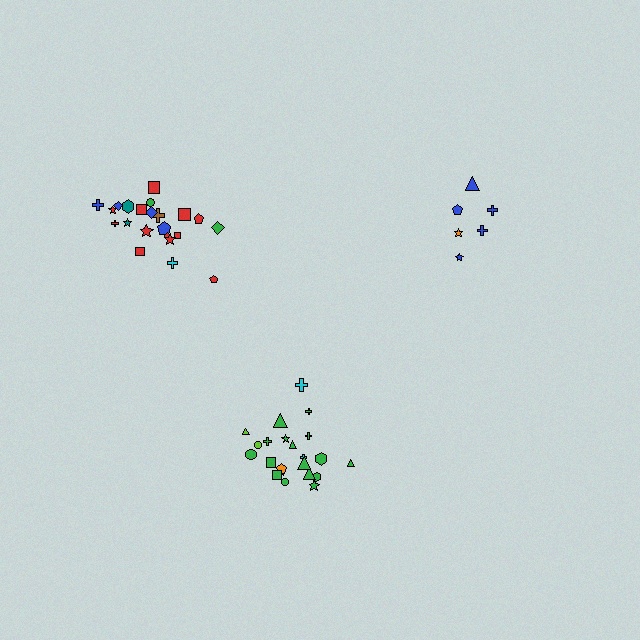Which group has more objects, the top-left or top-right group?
The top-left group.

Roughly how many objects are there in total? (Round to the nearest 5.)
Roughly 50 objects in total.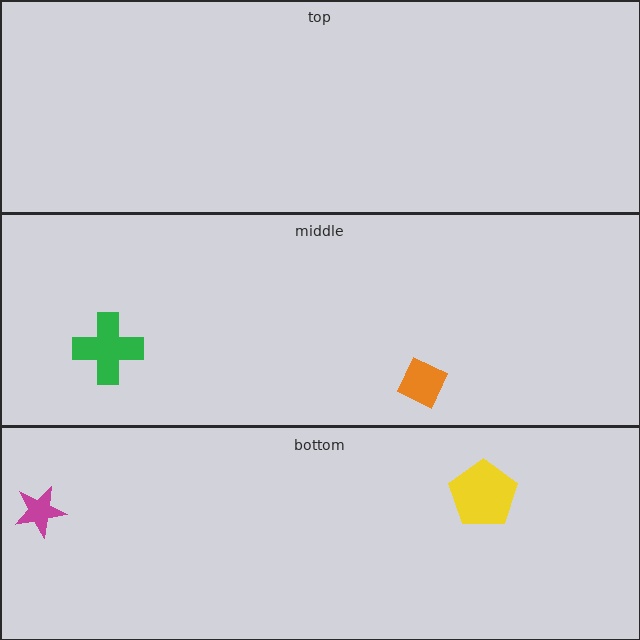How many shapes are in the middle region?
2.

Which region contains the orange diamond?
The middle region.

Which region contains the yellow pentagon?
The bottom region.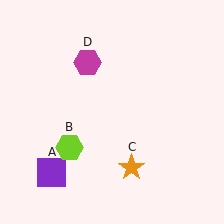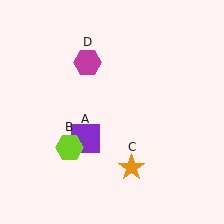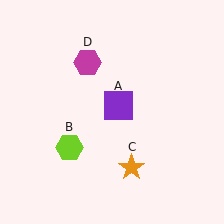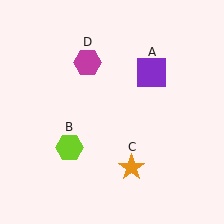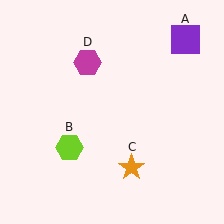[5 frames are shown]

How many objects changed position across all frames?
1 object changed position: purple square (object A).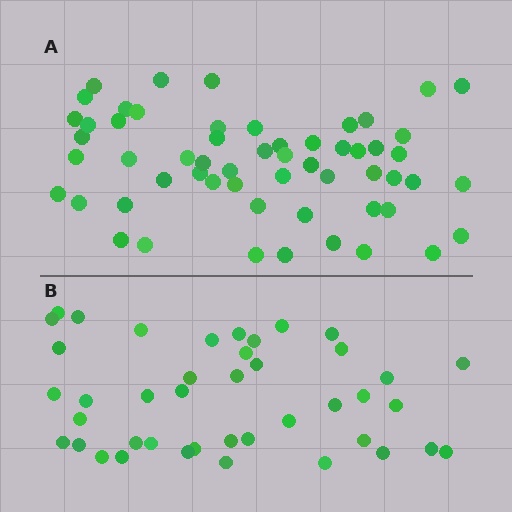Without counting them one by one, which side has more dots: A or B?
Region A (the top region) has more dots.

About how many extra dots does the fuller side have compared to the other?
Region A has approximately 15 more dots than region B.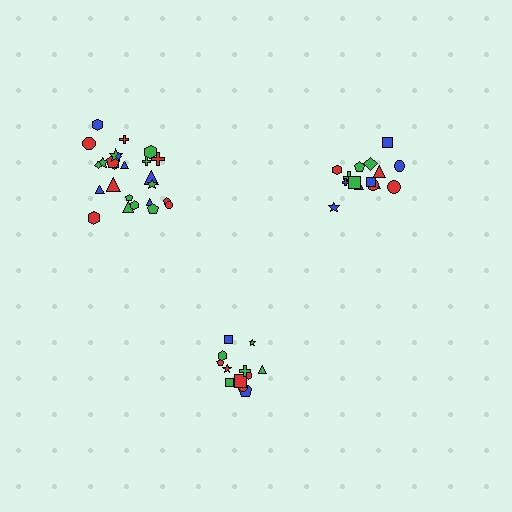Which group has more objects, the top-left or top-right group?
The top-left group.